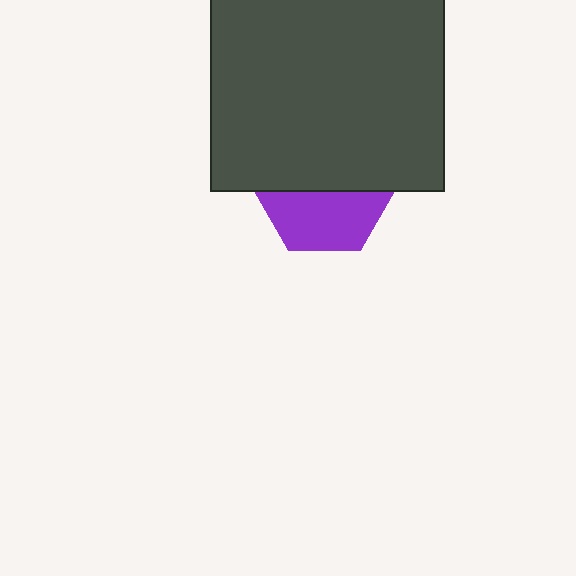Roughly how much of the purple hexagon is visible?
About half of it is visible (roughly 48%).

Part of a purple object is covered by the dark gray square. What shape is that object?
It is a hexagon.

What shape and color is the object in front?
The object in front is a dark gray square.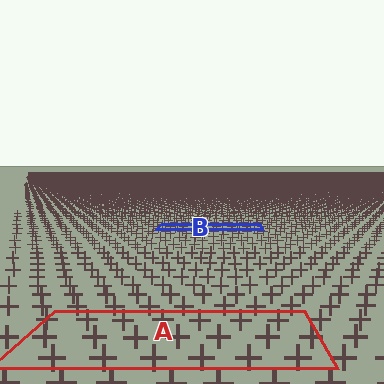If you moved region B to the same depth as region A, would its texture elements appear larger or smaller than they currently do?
They would appear larger. At a closer depth, the same texture elements are projected at a bigger on-screen size.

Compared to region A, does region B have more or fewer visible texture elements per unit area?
Region B has more texture elements per unit area — they are packed more densely because it is farther away.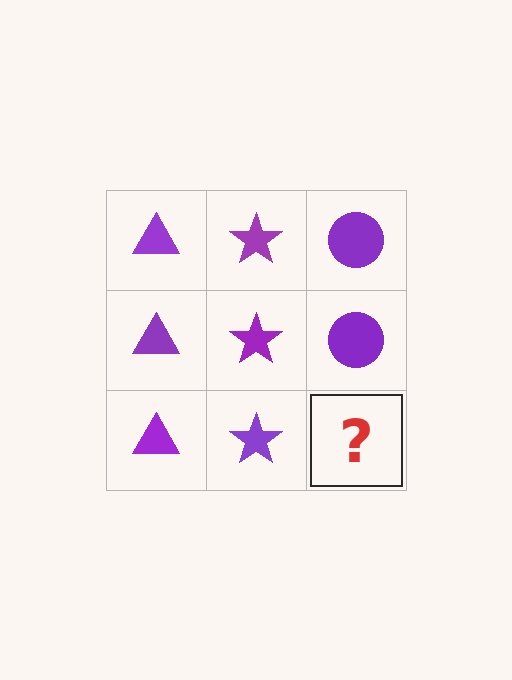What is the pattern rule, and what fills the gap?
The rule is that each column has a consistent shape. The gap should be filled with a purple circle.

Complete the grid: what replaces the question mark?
The question mark should be replaced with a purple circle.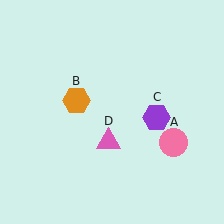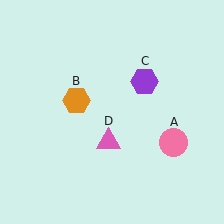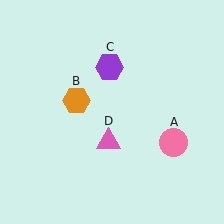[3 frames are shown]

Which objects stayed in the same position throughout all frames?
Pink circle (object A) and orange hexagon (object B) and pink triangle (object D) remained stationary.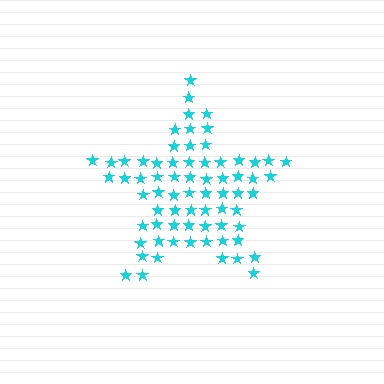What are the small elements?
The small elements are stars.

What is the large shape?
The large shape is a star.